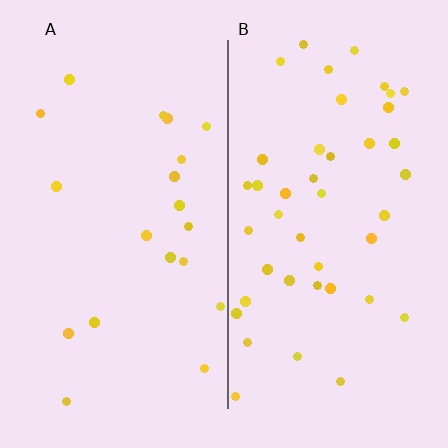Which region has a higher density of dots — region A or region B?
B (the right).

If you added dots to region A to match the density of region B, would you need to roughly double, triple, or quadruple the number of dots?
Approximately double.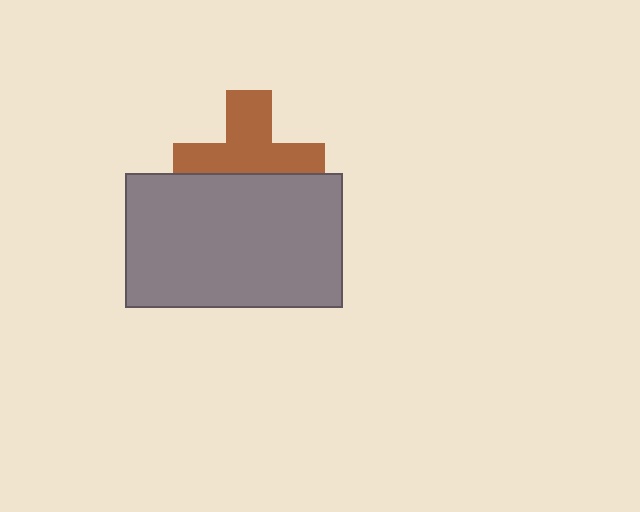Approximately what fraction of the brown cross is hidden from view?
Roughly 41% of the brown cross is hidden behind the gray rectangle.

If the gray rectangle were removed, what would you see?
You would see the complete brown cross.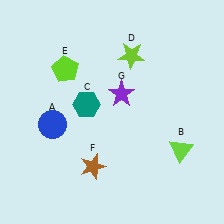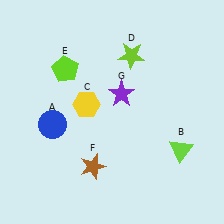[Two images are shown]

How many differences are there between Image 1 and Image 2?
There is 1 difference between the two images.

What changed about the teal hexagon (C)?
In Image 1, C is teal. In Image 2, it changed to yellow.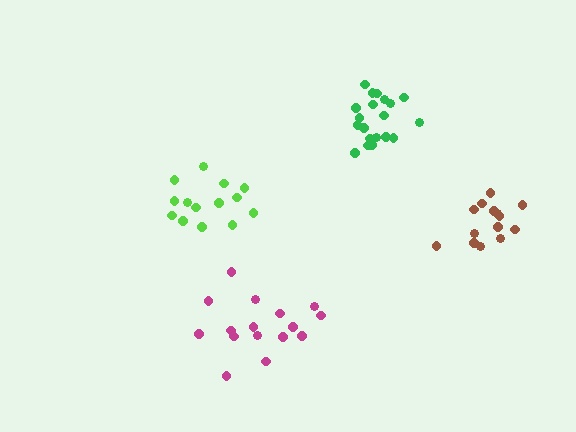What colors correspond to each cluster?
The clusters are colored: lime, magenta, green, brown.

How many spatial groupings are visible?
There are 4 spatial groupings.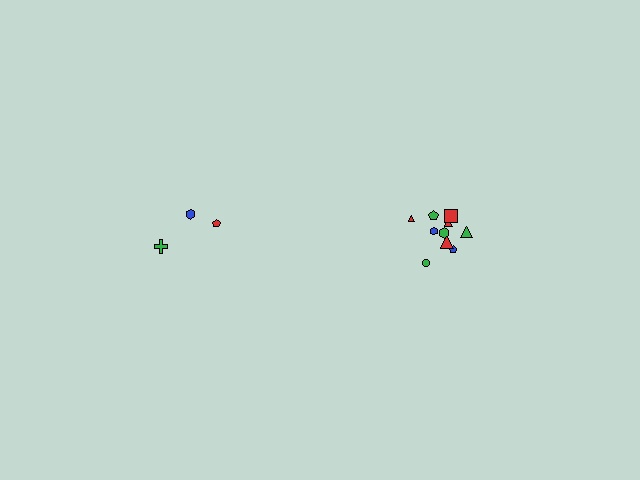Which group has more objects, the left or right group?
The right group.